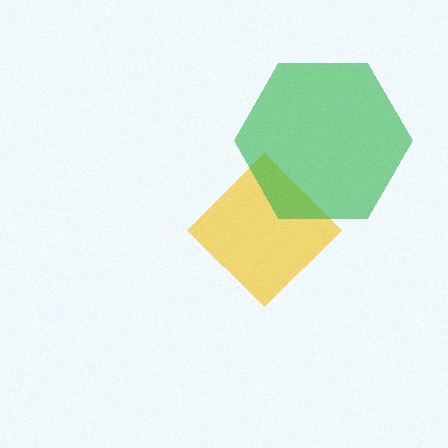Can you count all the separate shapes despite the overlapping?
Yes, there are 2 separate shapes.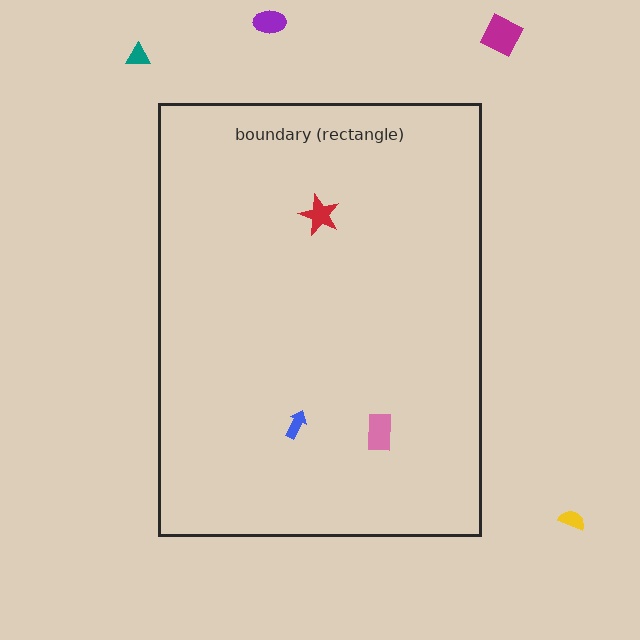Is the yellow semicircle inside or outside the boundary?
Outside.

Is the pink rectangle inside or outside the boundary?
Inside.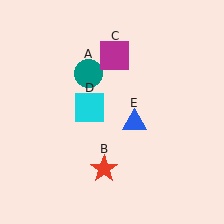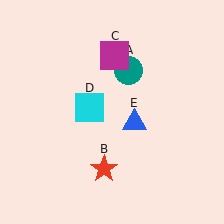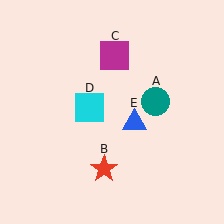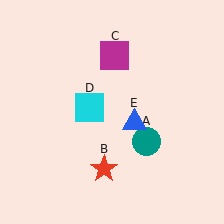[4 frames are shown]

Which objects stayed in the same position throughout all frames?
Red star (object B) and magenta square (object C) and cyan square (object D) and blue triangle (object E) remained stationary.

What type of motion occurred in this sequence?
The teal circle (object A) rotated clockwise around the center of the scene.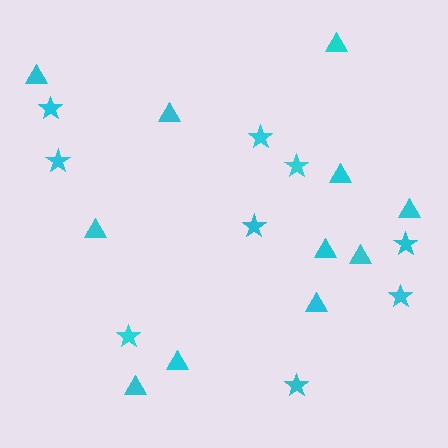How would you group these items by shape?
There are 2 groups: one group of triangles (11) and one group of stars (9).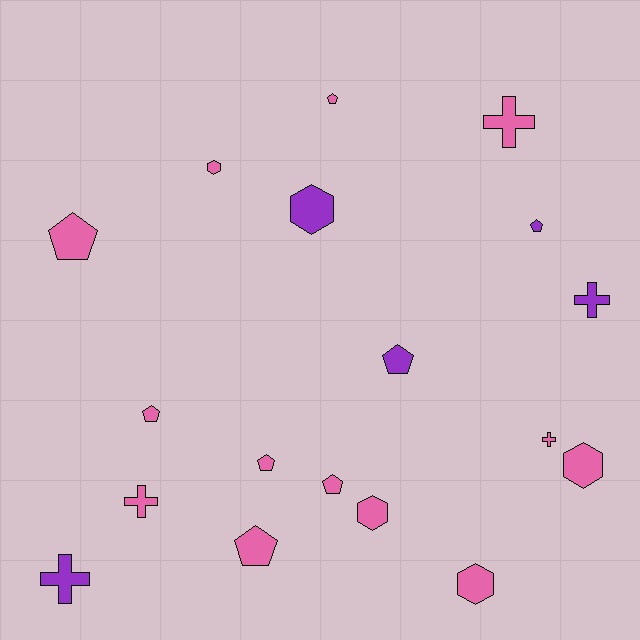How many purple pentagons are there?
There are 2 purple pentagons.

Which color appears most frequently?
Pink, with 13 objects.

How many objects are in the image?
There are 18 objects.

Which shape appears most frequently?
Pentagon, with 8 objects.